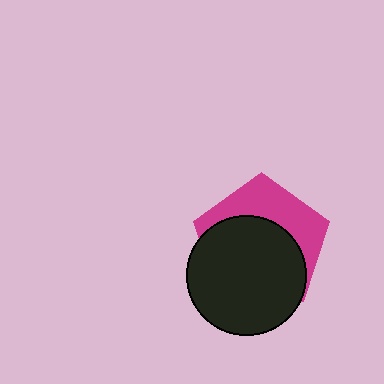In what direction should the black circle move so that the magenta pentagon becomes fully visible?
The black circle should move down. That is the shortest direction to clear the overlap and leave the magenta pentagon fully visible.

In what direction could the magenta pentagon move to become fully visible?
The magenta pentagon could move up. That would shift it out from behind the black circle entirely.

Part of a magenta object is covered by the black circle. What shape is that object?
It is a pentagon.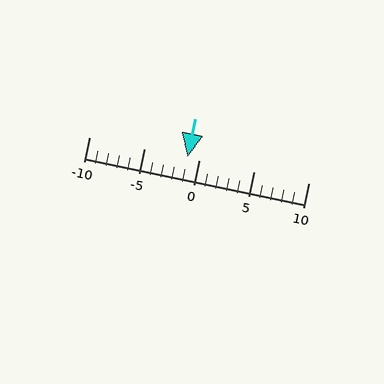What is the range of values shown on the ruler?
The ruler shows values from -10 to 10.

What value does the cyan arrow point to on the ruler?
The cyan arrow points to approximately -1.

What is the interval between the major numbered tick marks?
The major tick marks are spaced 5 units apart.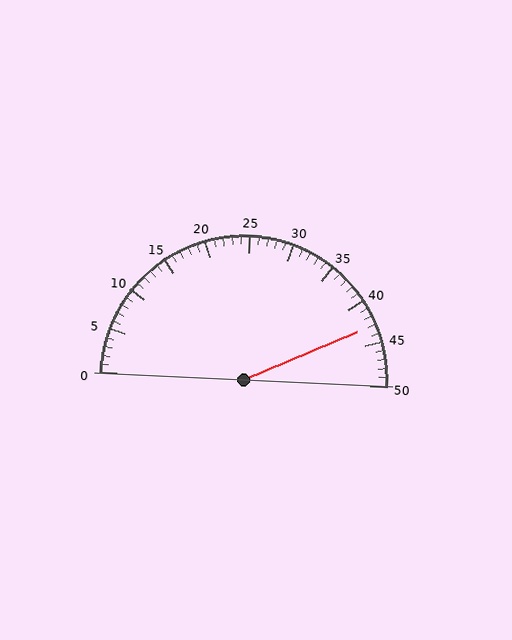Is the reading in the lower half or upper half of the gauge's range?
The reading is in the upper half of the range (0 to 50).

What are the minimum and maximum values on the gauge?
The gauge ranges from 0 to 50.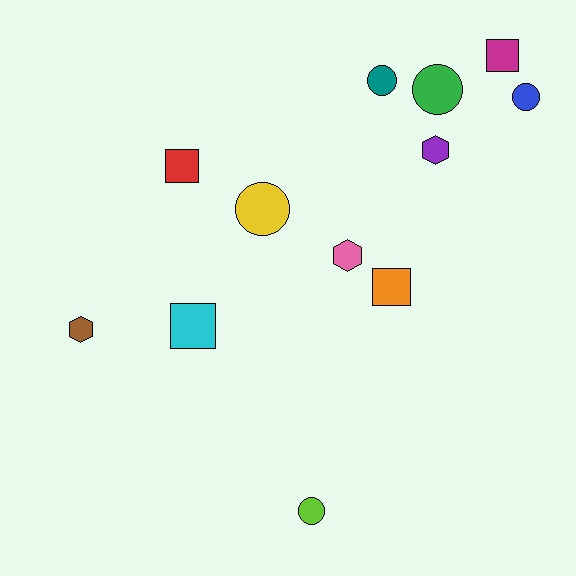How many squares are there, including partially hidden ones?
There are 4 squares.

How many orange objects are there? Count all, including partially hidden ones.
There is 1 orange object.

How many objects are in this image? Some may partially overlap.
There are 12 objects.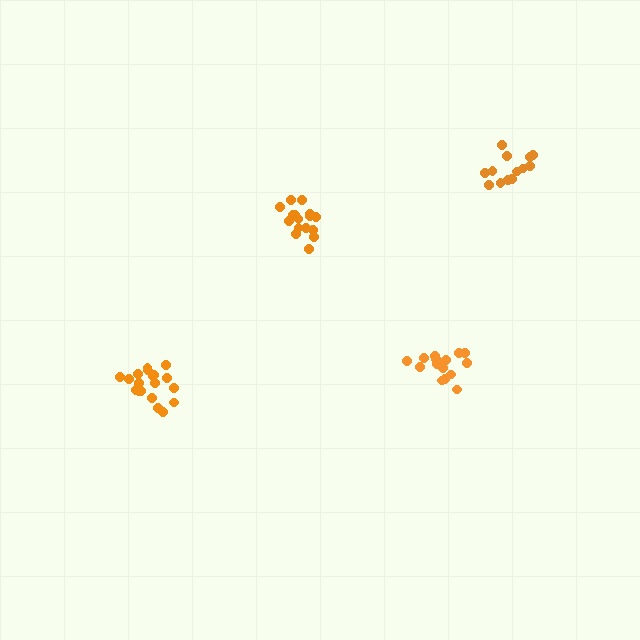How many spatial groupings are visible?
There are 4 spatial groupings.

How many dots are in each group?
Group 1: 13 dots, Group 2: 16 dots, Group 3: 19 dots, Group 4: 16 dots (64 total).